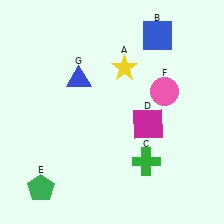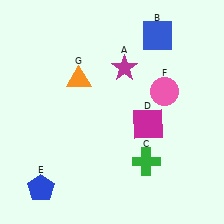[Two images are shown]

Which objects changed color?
A changed from yellow to magenta. E changed from green to blue. G changed from blue to orange.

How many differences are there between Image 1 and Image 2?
There are 3 differences between the two images.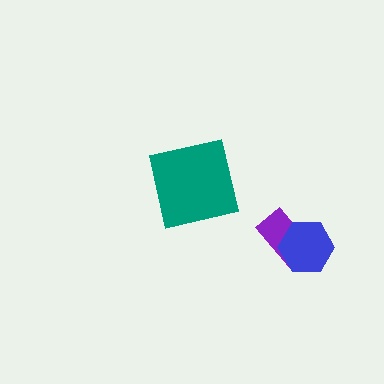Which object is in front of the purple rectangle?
The blue hexagon is in front of the purple rectangle.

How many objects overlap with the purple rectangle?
1 object overlaps with the purple rectangle.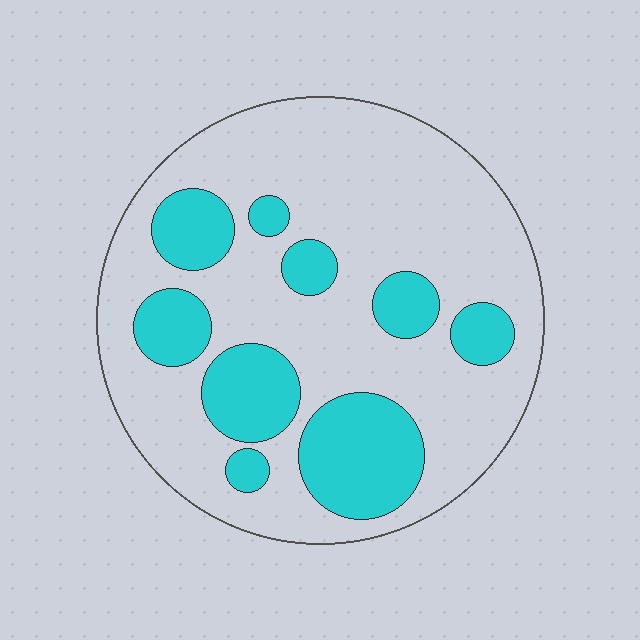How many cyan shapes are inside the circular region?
9.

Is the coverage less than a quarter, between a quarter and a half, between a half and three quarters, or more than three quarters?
Between a quarter and a half.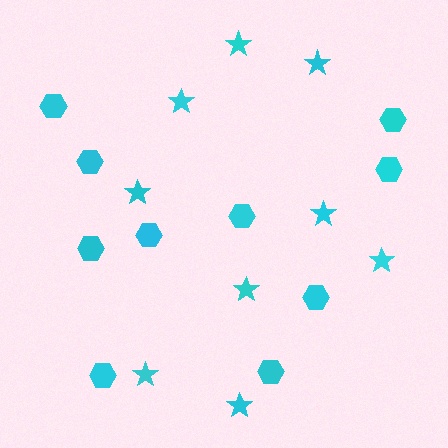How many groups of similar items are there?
There are 2 groups: one group of hexagons (10) and one group of stars (9).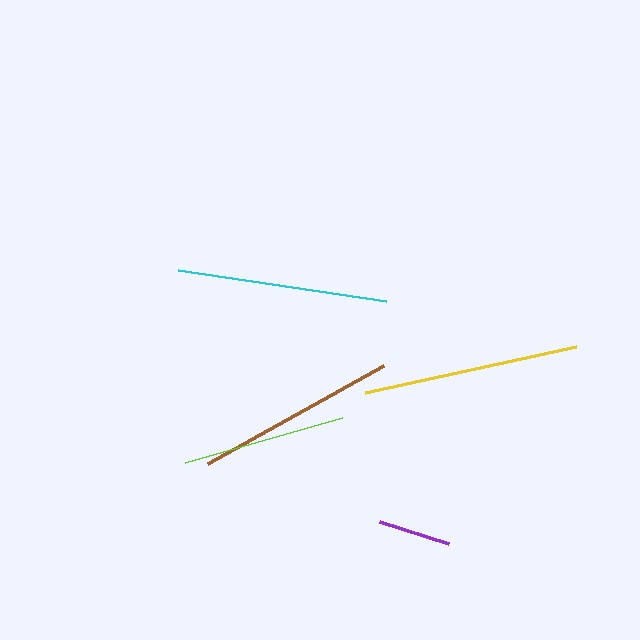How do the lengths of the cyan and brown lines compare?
The cyan and brown lines are approximately the same length.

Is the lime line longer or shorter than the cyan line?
The cyan line is longer than the lime line.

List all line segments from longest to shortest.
From longest to shortest: yellow, cyan, brown, lime, purple.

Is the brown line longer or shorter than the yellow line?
The yellow line is longer than the brown line.